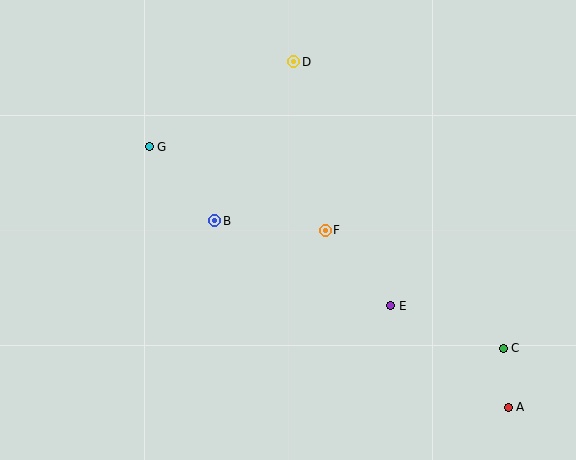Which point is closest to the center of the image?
Point F at (325, 230) is closest to the center.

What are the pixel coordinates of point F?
Point F is at (325, 230).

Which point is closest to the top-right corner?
Point D is closest to the top-right corner.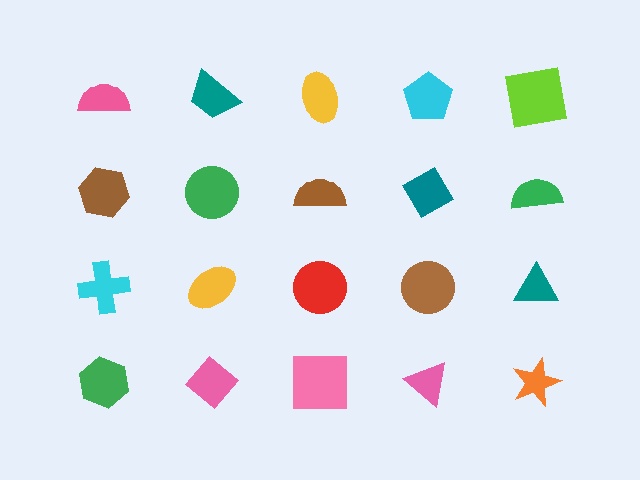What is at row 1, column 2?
A teal trapezoid.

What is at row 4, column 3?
A pink square.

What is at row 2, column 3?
A brown semicircle.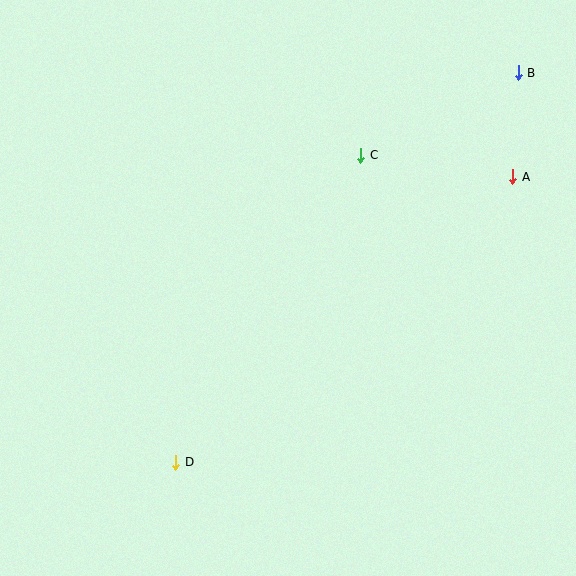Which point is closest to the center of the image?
Point C at (361, 155) is closest to the center.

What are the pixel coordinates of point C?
Point C is at (361, 155).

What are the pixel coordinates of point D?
Point D is at (175, 462).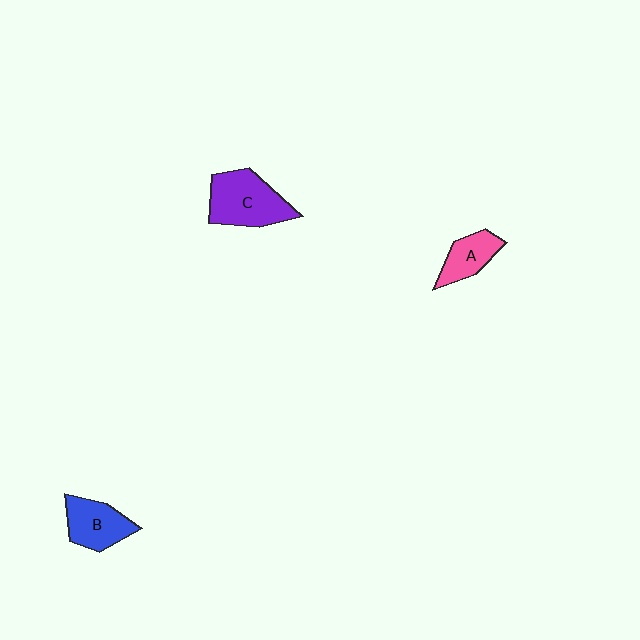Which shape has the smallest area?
Shape A (pink).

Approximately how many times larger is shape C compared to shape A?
Approximately 1.8 times.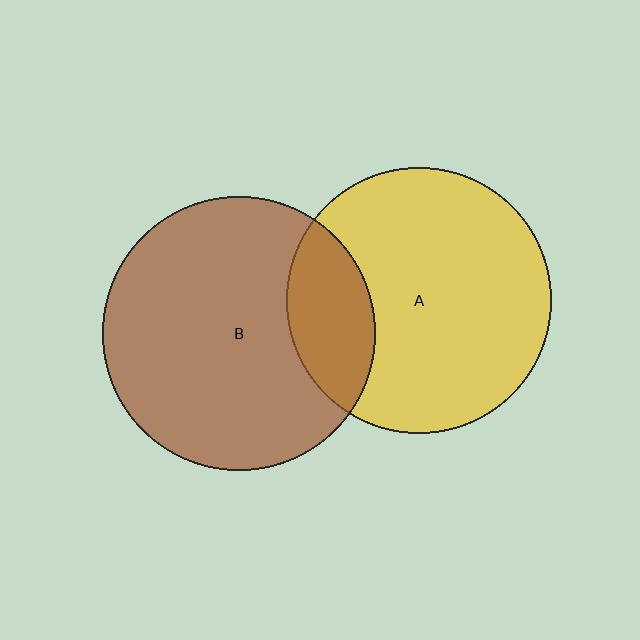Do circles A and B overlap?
Yes.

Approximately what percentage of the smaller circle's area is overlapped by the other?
Approximately 20%.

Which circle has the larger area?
Circle B (brown).